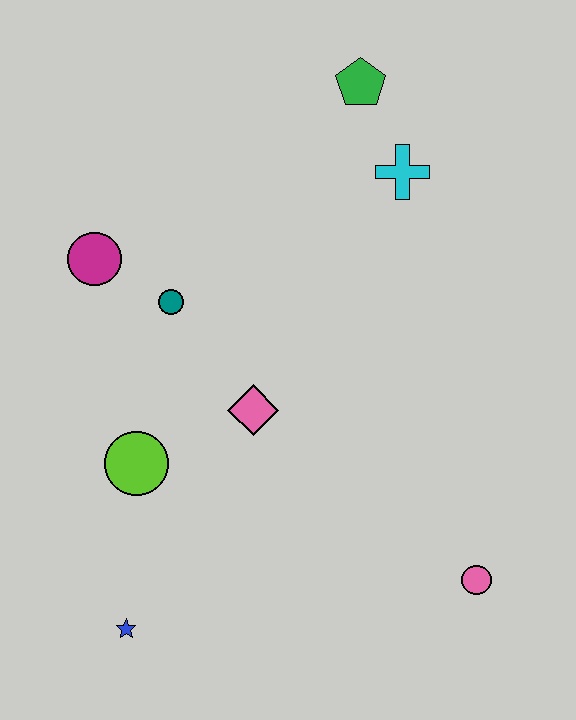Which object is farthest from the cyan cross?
The blue star is farthest from the cyan cross.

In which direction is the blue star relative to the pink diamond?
The blue star is below the pink diamond.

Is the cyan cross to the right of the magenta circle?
Yes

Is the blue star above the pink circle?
No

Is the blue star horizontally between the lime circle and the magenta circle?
Yes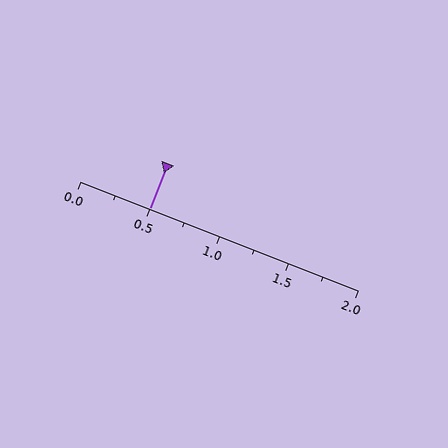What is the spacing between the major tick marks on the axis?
The major ticks are spaced 0.5 apart.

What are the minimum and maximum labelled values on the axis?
The axis runs from 0.0 to 2.0.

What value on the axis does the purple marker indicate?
The marker indicates approximately 0.5.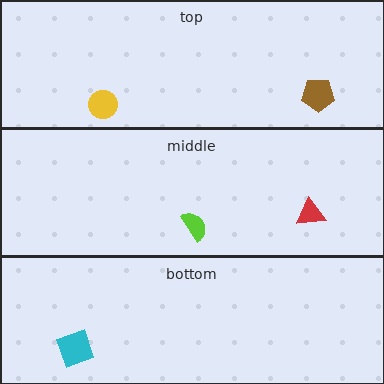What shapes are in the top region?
The yellow circle, the brown pentagon.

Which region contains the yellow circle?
The top region.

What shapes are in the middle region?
The lime semicircle, the red triangle.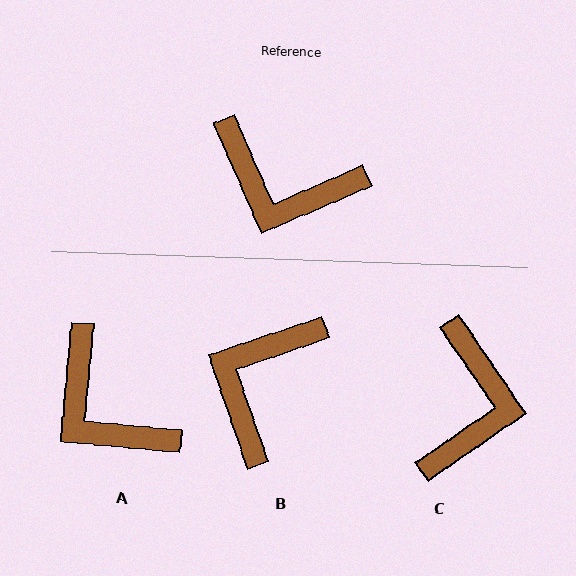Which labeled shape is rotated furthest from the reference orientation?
C, about 101 degrees away.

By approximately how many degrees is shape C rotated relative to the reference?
Approximately 101 degrees counter-clockwise.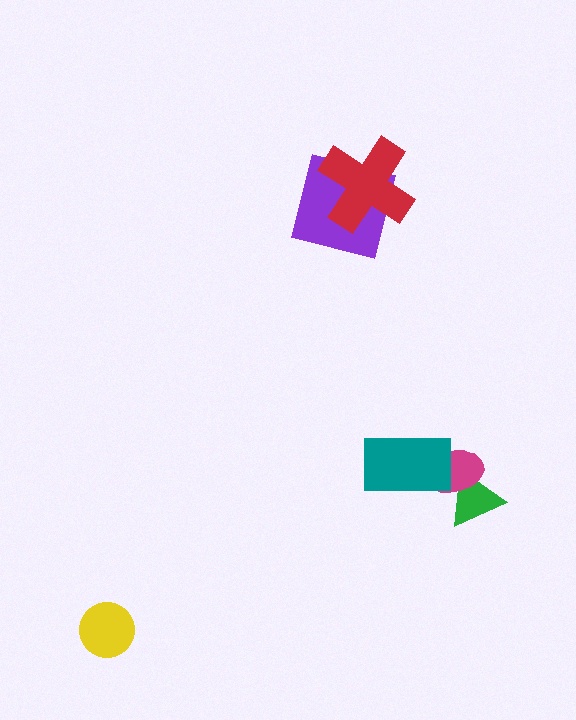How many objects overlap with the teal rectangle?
1 object overlaps with the teal rectangle.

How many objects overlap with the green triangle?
1 object overlaps with the green triangle.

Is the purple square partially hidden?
Yes, it is partially covered by another shape.